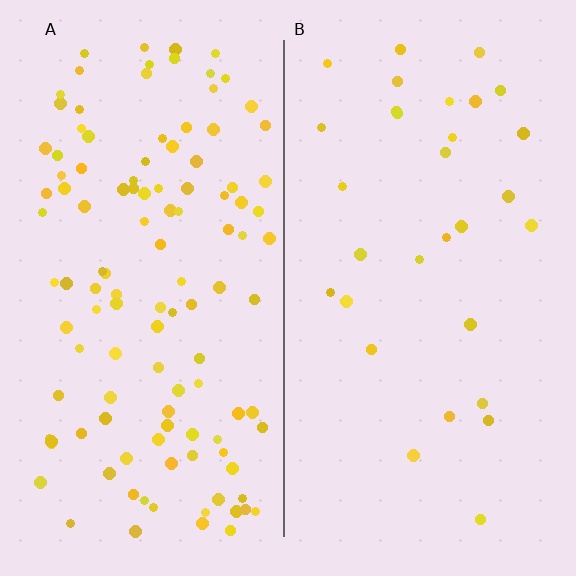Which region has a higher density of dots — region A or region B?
A (the left).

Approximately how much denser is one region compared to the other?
Approximately 3.9× — region A over region B.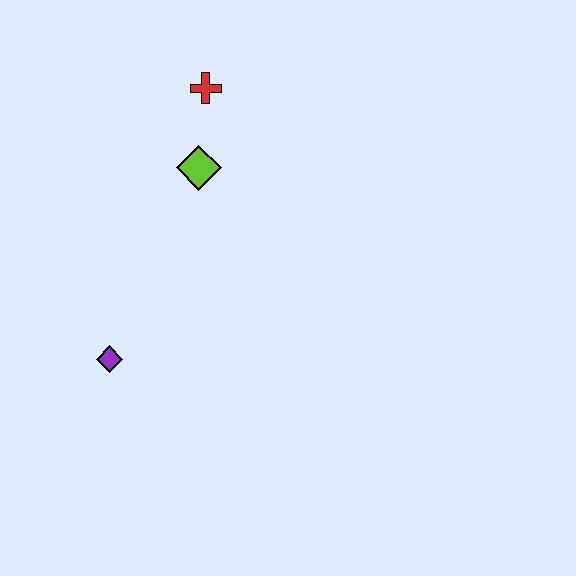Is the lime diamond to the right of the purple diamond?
Yes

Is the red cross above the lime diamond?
Yes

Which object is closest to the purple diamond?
The lime diamond is closest to the purple diamond.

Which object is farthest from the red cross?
The purple diamond is farthest from the red cross.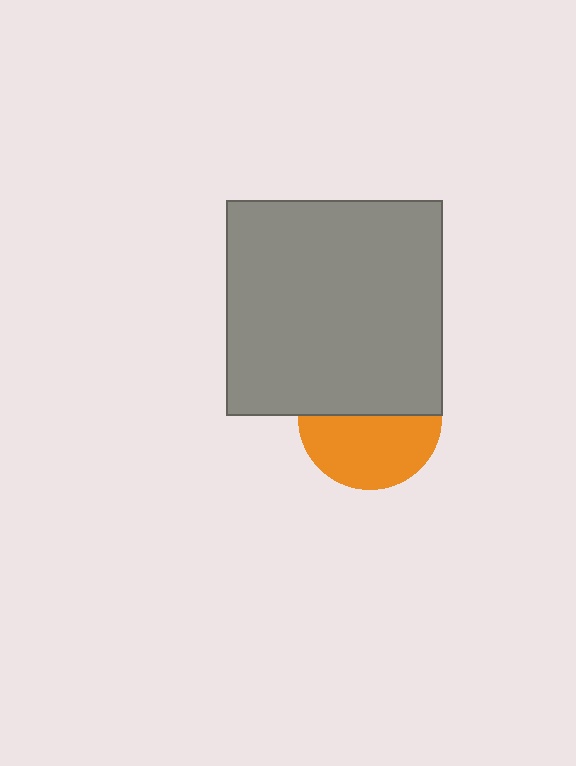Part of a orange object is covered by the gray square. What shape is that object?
It is a circle.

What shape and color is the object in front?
The object in front is a gray square.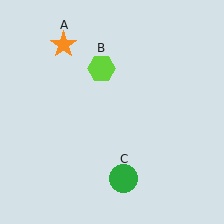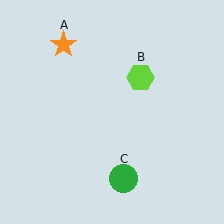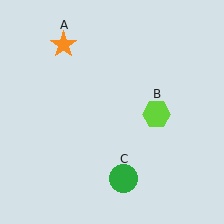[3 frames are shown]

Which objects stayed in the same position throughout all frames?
Orange star (object A) and green circle (object C) remained stationary.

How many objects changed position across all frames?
1 object changed position: lime hexagon (object B).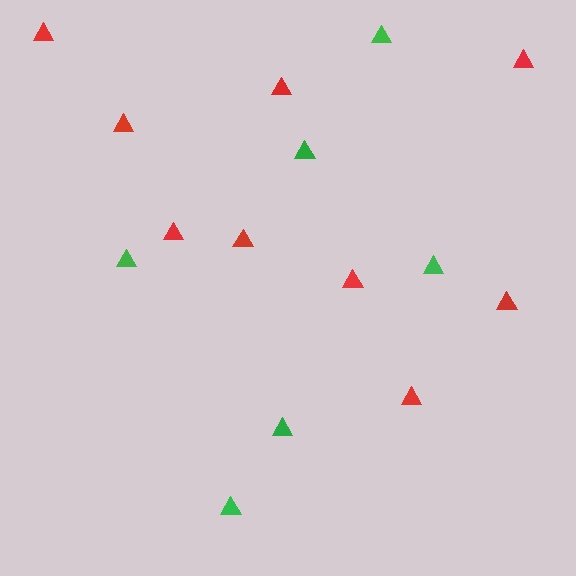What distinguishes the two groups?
There are 2 groups: one group of green triangles (6) and one group of red triangles (9).